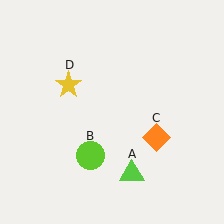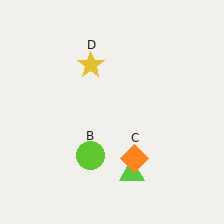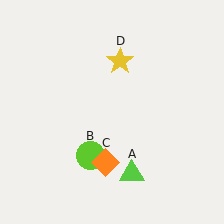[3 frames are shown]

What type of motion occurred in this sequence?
The orange diamond (object C), yellow star (object D) rotated clockwise around the center of the scene.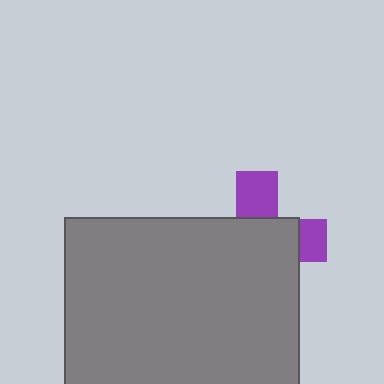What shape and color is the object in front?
The object in front is a gray rectangle.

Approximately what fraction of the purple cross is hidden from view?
Roughly 69% of the purple cross is hidden behind the gray rectangle.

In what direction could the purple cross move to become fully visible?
The purple cross could move up. That would shift it out from behind the gray rectangle entirely.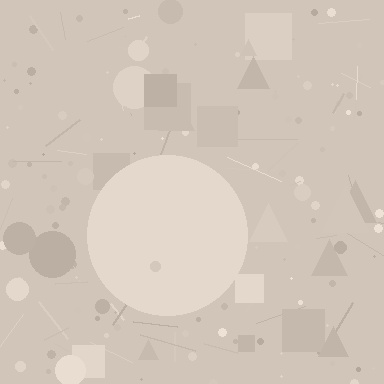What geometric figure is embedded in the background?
A circle is embedded in the background.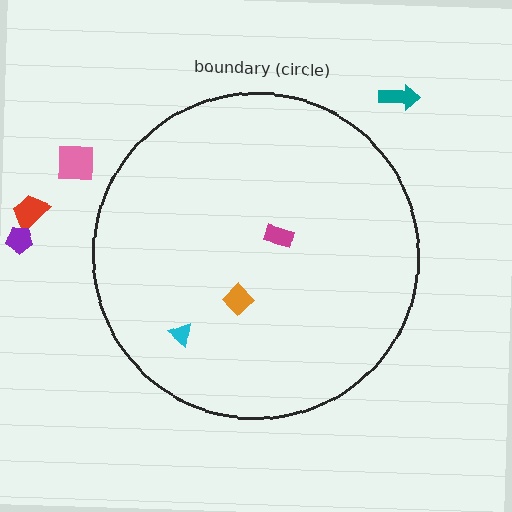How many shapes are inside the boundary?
3 inside, 4 outside.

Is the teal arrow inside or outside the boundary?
Outside.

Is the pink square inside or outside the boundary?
Outside.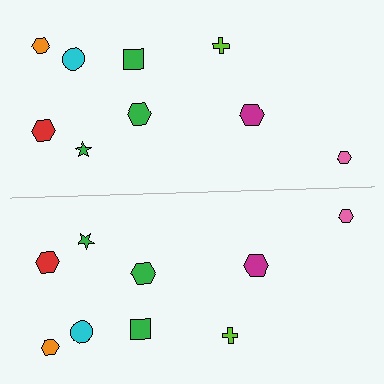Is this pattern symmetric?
Yes, this pattern has bilateral (reflection) symmetry.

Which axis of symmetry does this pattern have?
The pattern has a horizontal axis of symmetry running through the center of the image.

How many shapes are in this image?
There are 18 shapes in this image.